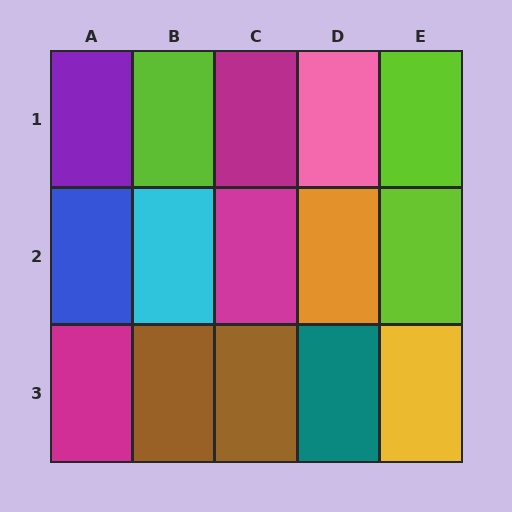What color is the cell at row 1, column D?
Pink.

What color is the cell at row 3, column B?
Brown.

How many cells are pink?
1 cell is pink.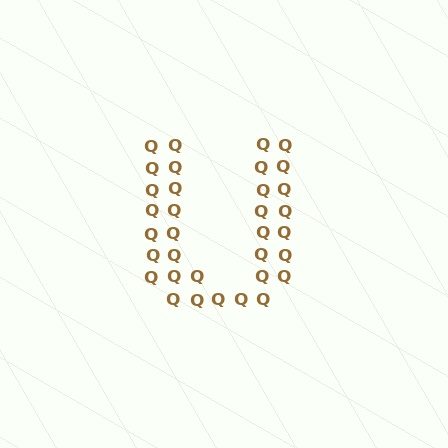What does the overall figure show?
The overall figure shows the letter U.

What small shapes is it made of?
It is made of small letter Q's.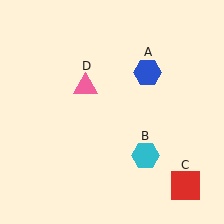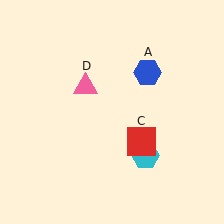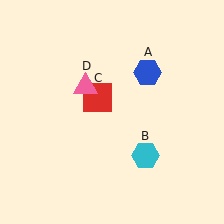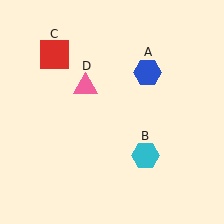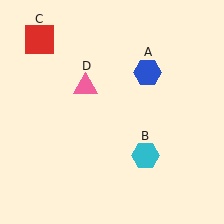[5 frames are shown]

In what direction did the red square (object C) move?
The red square (object C) moved up and to the left.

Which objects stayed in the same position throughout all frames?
Blue hexagon (object A) and cyan hexagon (object B) and pink triangle (object D) remained stationary.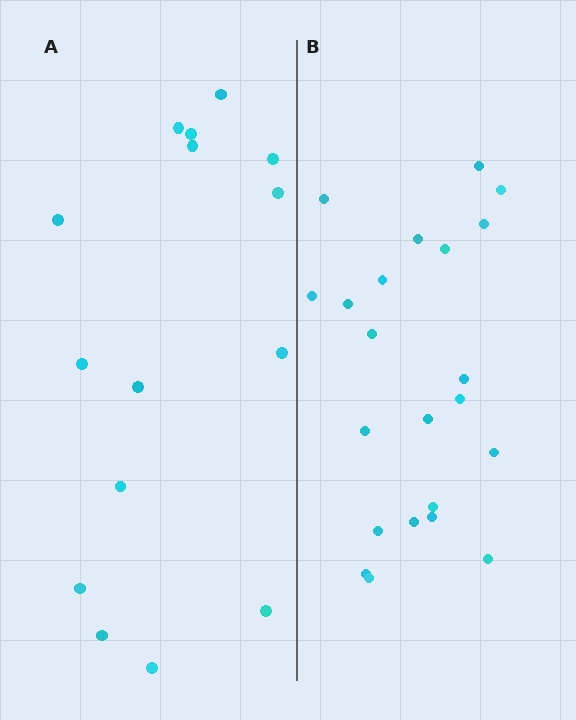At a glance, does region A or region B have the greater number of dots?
Region B (the right region) has more dots.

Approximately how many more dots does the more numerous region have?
Region B has roughly 8 or so more dots than region A.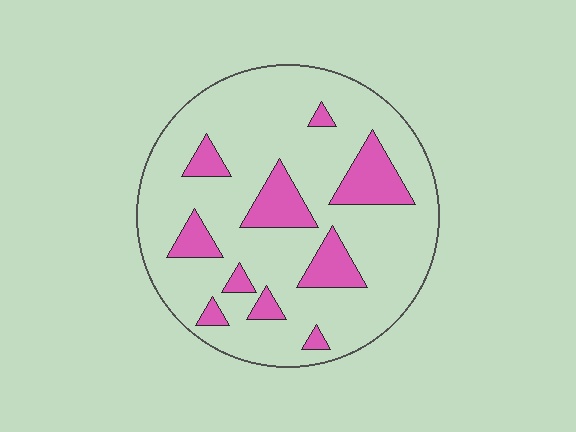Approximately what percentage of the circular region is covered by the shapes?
Approximately 20%.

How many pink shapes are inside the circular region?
10.